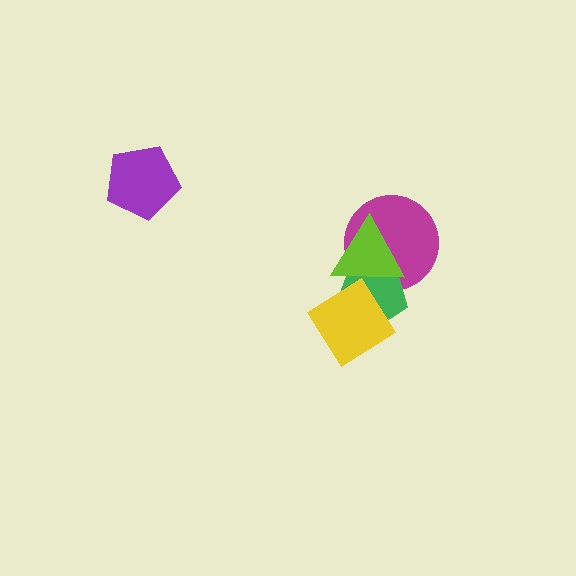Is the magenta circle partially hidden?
Yes, it is partially covered by another shape.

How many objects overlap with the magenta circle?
2 objects overlap with the magenta circle.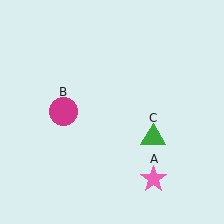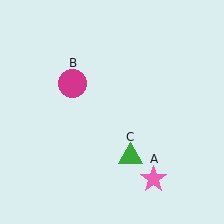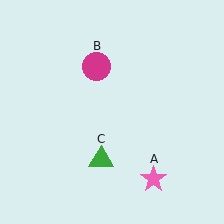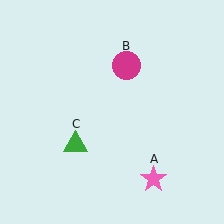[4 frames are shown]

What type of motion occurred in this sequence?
The magenta circle (object B), green triangle (object C) rotated clockwise around the center of the scene.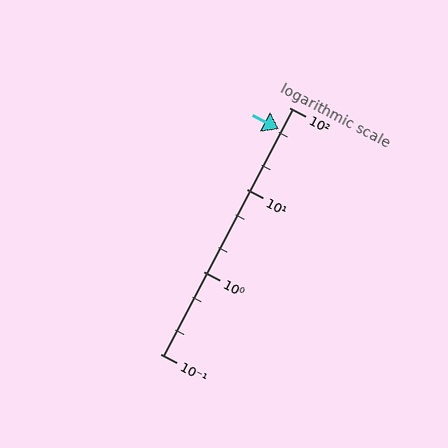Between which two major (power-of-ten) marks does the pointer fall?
The pointer is between 10 and 100.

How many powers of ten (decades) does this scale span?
The scale spans 3 decades, from 0.1 to 100.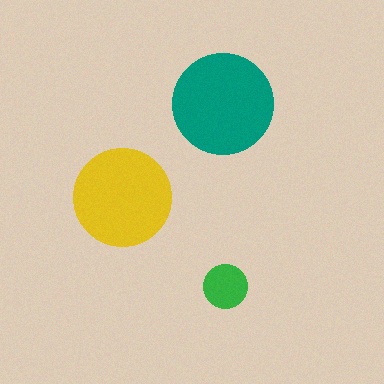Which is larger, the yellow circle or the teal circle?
The teal one.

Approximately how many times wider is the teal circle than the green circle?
About 2.5 times wider.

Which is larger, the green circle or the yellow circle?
The yellow one.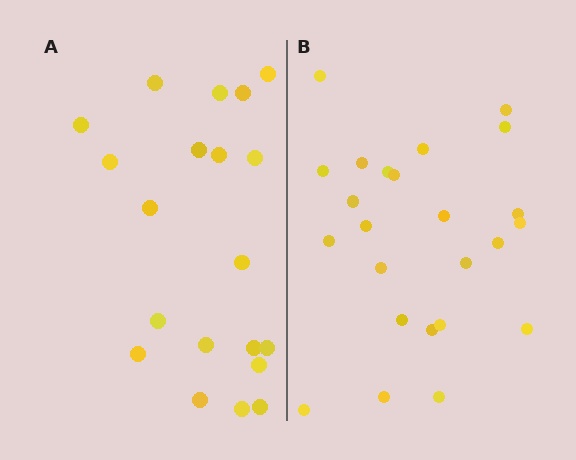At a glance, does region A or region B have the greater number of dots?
Region B (the right region) has more dots.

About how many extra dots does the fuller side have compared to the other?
Region B has about 4 more dots than region A.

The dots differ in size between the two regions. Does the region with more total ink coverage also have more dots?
No. Region A has more total ink coverage because its dots are larger, but region B actually contains more individual dots. Total area can be misleading — the number of items is what matters here.